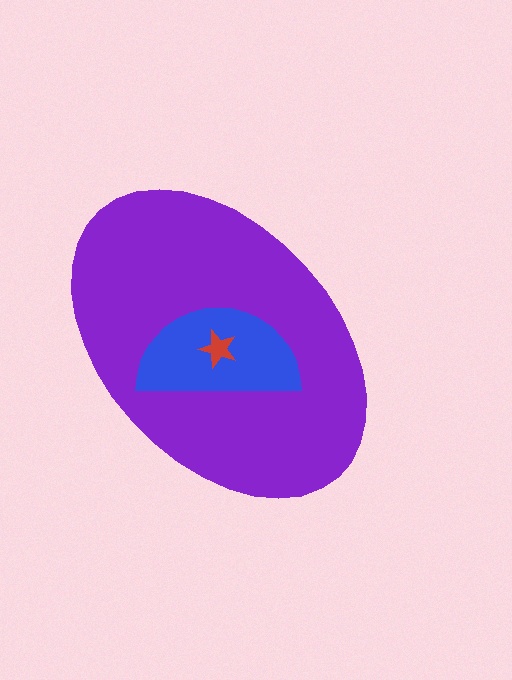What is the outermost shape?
The purple ellipse.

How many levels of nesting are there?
3.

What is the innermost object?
The red star.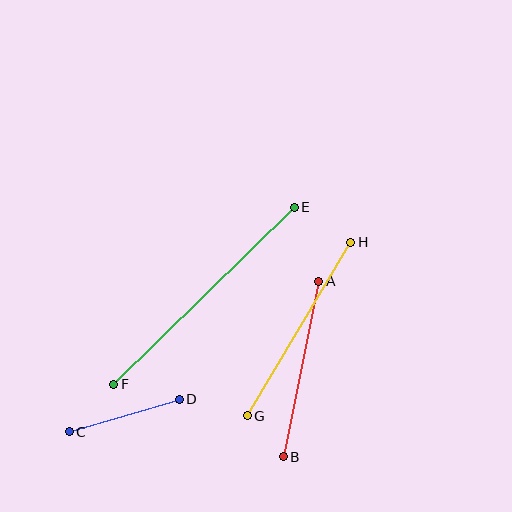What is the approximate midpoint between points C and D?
The midpoint is at approximately (124, 415) pixels.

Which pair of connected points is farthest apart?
Points E and F are farthest apart.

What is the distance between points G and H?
The distance is approximately 202 pixels.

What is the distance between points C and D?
The distance is approximately 115 pixels.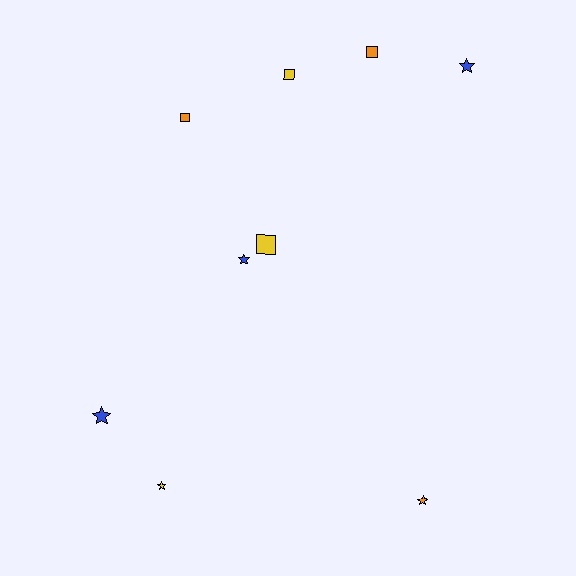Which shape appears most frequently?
Star, with 5 objects.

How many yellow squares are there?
There are 2 yellow squares.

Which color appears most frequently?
Orange, with 3 objects.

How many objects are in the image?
There are 9 objects.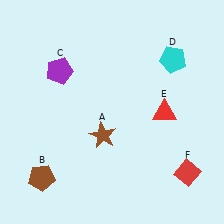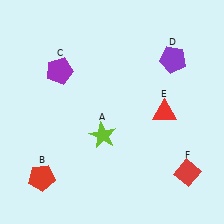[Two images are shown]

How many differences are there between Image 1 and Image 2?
There are 3 differences between the two images.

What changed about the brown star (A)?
In Image 1, A is brown. In Image 2, it changed to lime.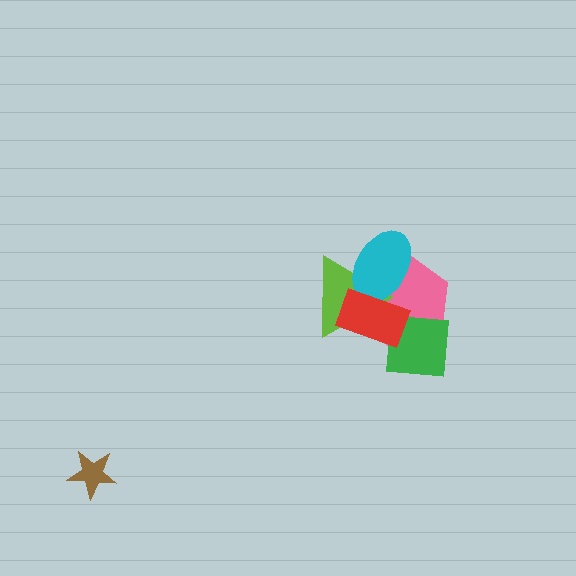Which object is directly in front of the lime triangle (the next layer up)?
The cyan ellipse is directly in front of the lime triangle.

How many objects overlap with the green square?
2 objects overlap with the green square.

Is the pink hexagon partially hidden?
Yes, it is partially covered by another shape.